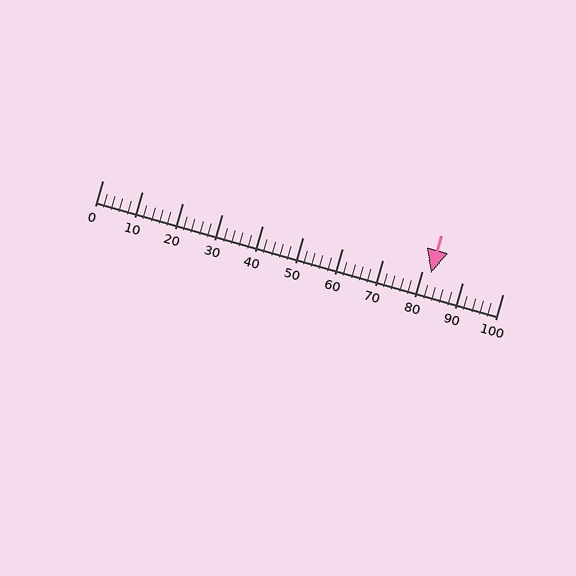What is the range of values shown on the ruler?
The ruler shows values from 0 to 100.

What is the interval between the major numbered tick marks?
The major tick marks are spaced 10 units apart.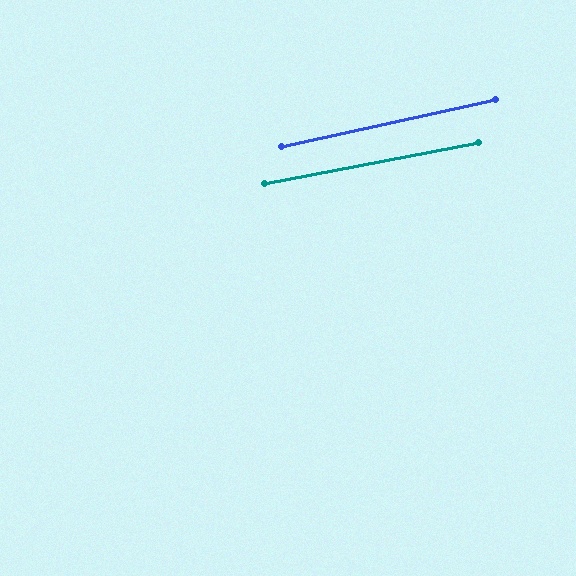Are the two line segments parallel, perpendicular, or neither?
Parallel — their directions differ by only 1.6°.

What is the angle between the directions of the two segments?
Approximately 2 degrees.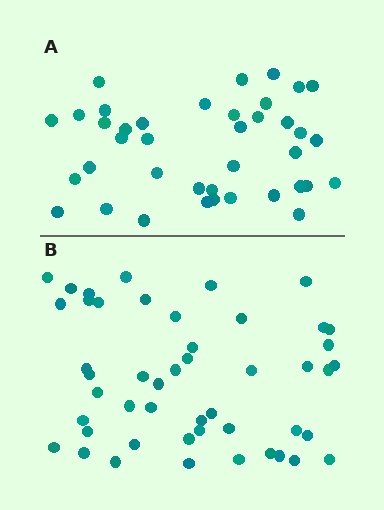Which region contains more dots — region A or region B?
Region B (the bottom region) has more dots.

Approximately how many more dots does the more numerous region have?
Region B has roughly 8 or so more dots than region A.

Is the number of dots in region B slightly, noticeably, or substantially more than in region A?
Region B has only slightly more — the two regions are fairly close. The ratio is roughly 1.2 to 1.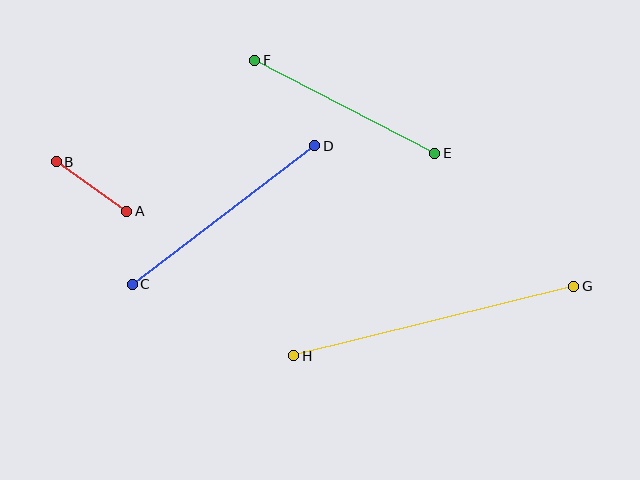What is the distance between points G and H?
The distance is approximately 289 pixels.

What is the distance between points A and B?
The distance is approximately 86 pixels.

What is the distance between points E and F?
The distance is approximately 202 pixels.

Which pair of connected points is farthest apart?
Points G and H are farthest apart.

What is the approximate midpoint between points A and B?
The midpoint is at approximately (91, 187) pixels.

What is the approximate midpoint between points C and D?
The midpoint is at approximately (223, 215) pixels.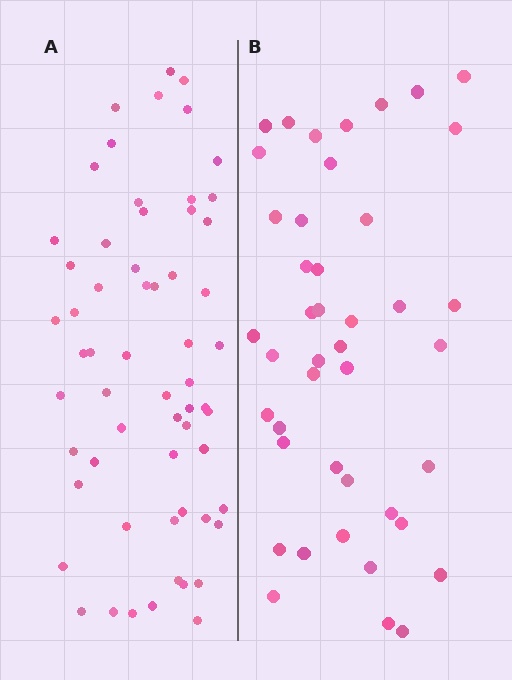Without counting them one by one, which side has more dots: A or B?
Region A (the left region) has more dots.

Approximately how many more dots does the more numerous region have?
Region A has approximately 15 more dots than region B.